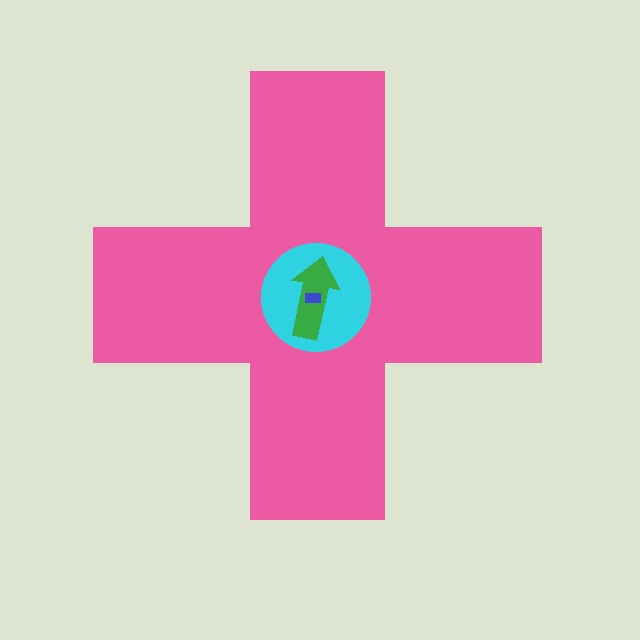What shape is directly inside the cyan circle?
The green arrow.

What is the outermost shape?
The pink cross.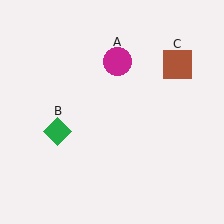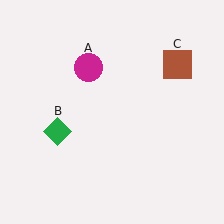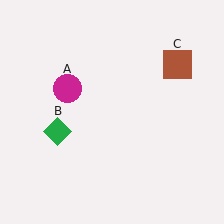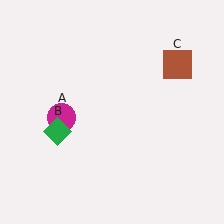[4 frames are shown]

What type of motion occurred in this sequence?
The magenta circle (object A) rotated counterclockwise around the center of the scene.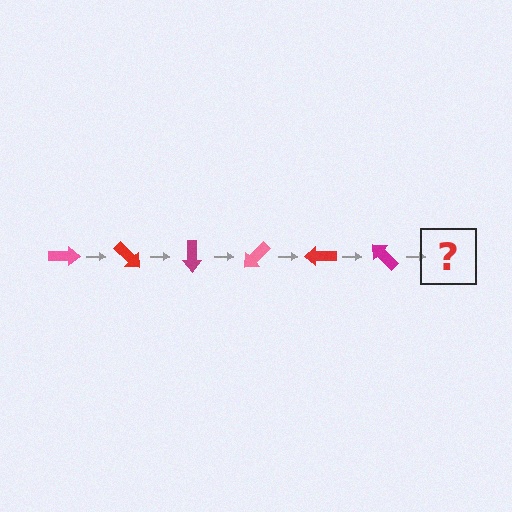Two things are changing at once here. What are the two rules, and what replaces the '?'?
The two rules are that it rotates 45 degrees each step and the color cycles through pink, red, and magenta. The '?' should be a pink arrow, rotated 270 degrees from the start.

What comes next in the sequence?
The next element should be a pink arrow, rotated 270 degrees from the start.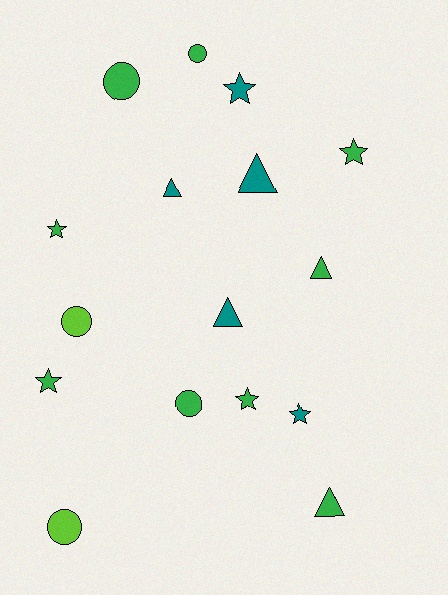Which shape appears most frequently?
Star, with 6 objects.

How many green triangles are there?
There are 2 green triangles.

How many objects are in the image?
There are 16 objects.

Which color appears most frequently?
Green, with 9 objects.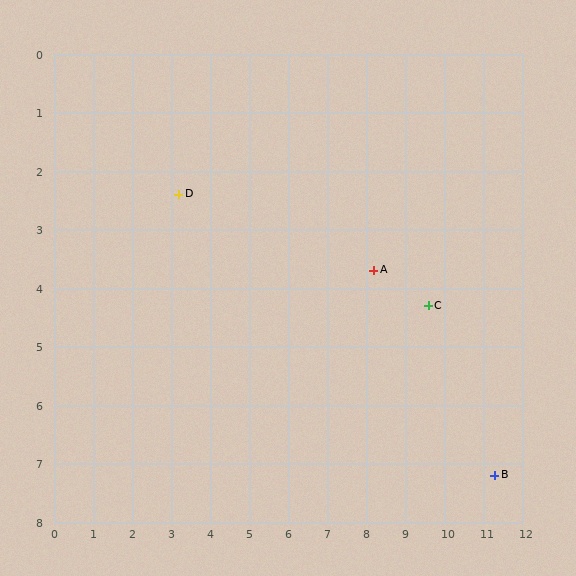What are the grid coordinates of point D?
Point D is at approximately (3.2, 2.4).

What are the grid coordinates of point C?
Point C is at approximately (9.6, 4.3).